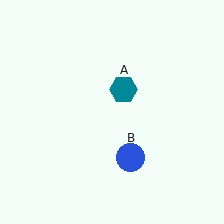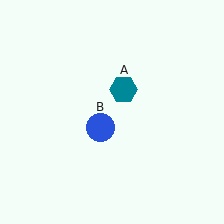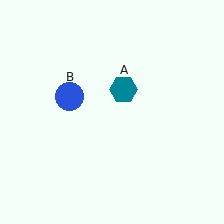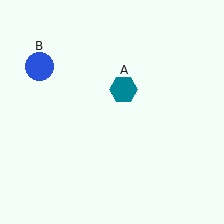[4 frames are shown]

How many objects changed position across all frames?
1 object changed position: blue circle (object B).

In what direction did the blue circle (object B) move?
The blue circle (object B) moved up and to the left.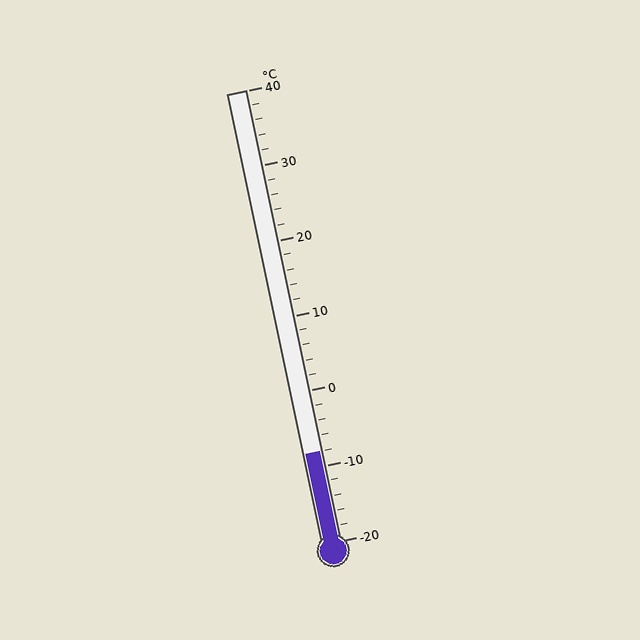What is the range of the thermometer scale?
The thermometer scale ranges from -20°C to 40°C.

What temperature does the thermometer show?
The thermometer shows approximately -8°C.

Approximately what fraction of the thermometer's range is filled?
The thermometer is filled to approximately 20% of its range.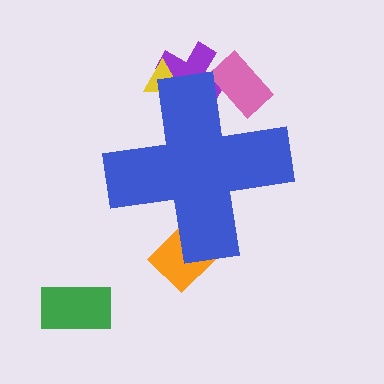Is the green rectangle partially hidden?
No, the green rectangle is fully visible.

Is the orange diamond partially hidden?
Yes, the orange diamond is partially hidden behind the blue cross.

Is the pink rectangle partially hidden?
Yes, the pink rectangle is partially hidden behind the blue cross.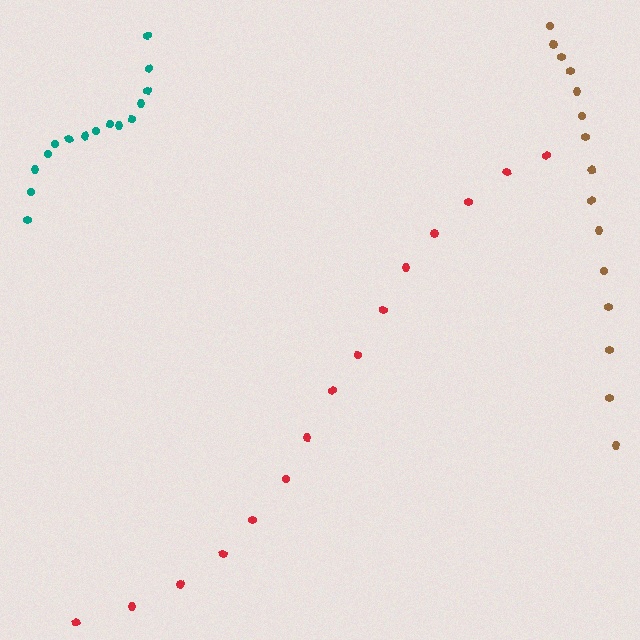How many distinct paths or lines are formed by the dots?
There are 3 distinct paths.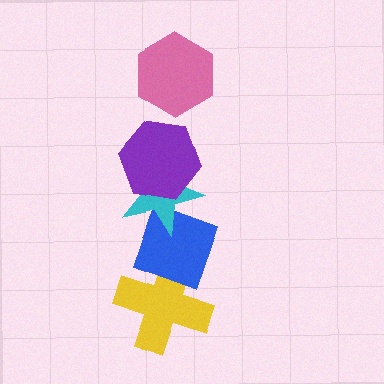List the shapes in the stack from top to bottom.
From top to bottom: the pink hexagon, the purple hexagon, the cyan star, the blue diamond, the yellow cross.